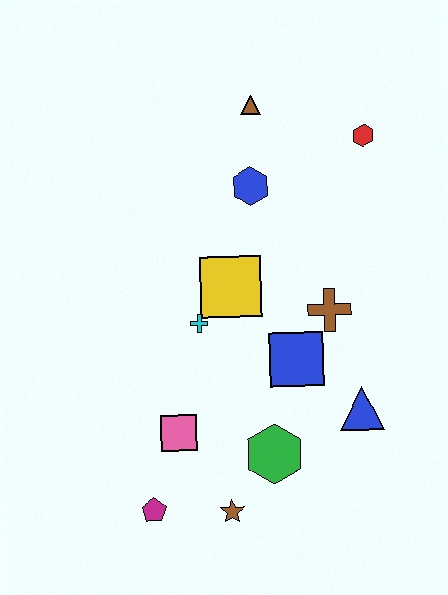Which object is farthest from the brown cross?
The magenta pentagon is farthest from the brown cross.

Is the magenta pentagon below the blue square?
Yes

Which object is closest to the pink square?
The magenta pentagon is closest to the pink square.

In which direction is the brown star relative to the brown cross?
The brown star is below the brown cross.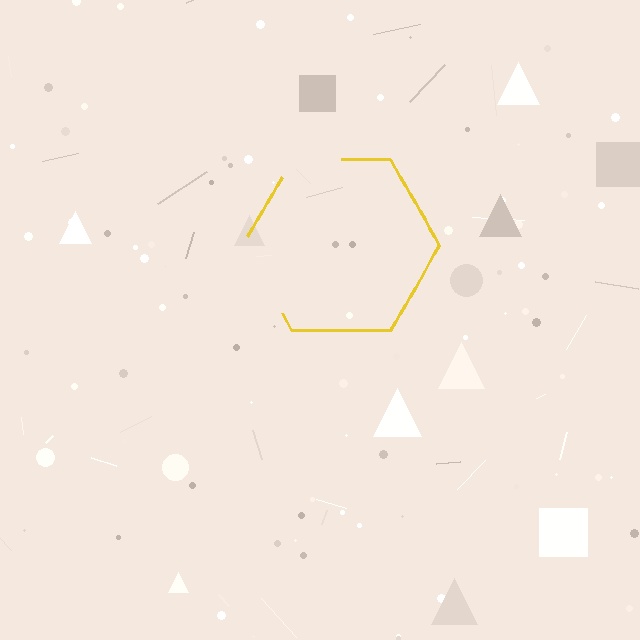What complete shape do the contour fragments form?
The contour fragments form a hexagon.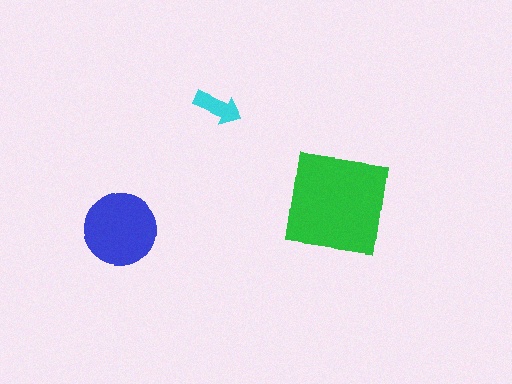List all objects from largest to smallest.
The green square, the blue circle, the cyan arrow.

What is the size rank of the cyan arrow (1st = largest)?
3rd.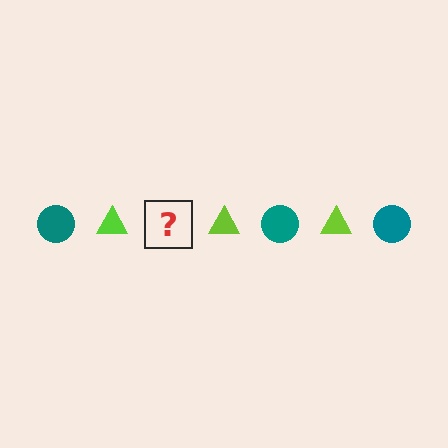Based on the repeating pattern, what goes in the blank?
The blank should be a teal circle.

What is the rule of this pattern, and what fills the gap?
The rule is that the pattern alternates between teal circle and lime triangle. The gap should be filled with a teal circle.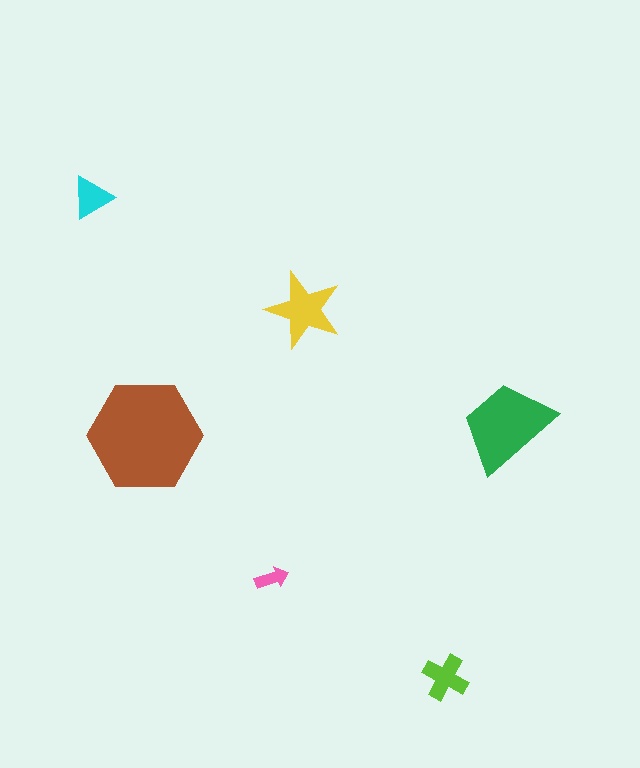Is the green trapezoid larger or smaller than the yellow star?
Larger.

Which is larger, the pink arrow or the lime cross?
The lime cross.